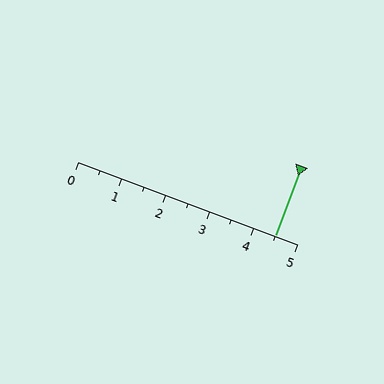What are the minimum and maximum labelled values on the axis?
The axis runs from 0 to 5.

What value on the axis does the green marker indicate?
The marker indicates approximately 4.5.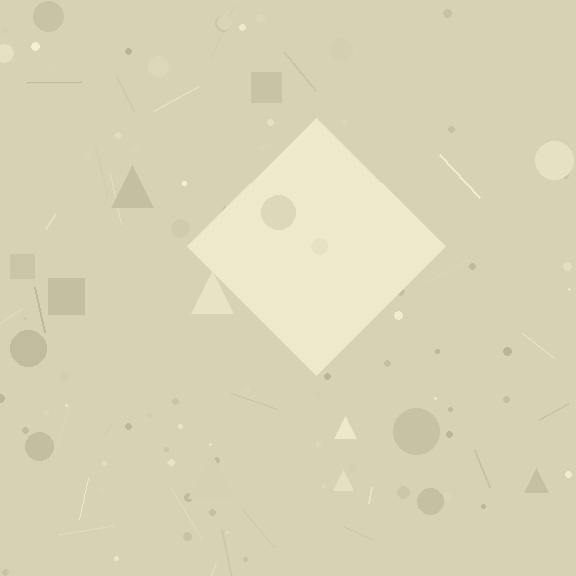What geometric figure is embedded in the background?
A diamond is embedded in the background.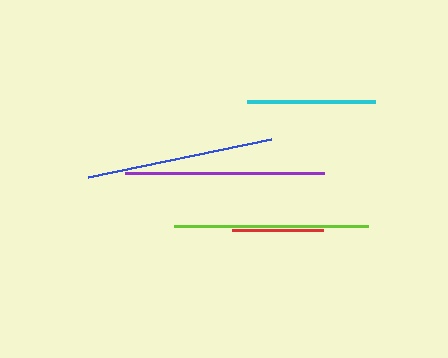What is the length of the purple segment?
The purple segment is approximately 199 pixels long.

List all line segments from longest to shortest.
From longest to shortest: purple, lime, blue, cyan, red.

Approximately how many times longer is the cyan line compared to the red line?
The cyan line is approximately 1.4 times the length of the red line.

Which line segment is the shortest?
The red line is the shortest at approximately 91 pixels.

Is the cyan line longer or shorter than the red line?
The cyan line is longer than the red line.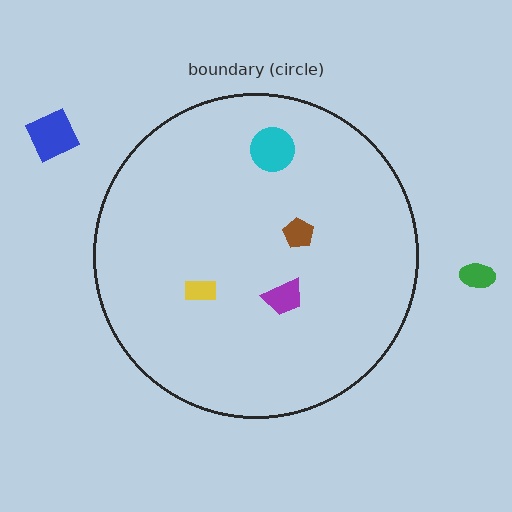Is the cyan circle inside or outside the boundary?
Inside.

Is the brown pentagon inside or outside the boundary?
Inside.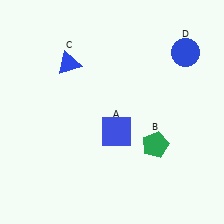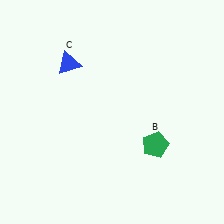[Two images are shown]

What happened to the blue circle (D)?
The blue circle (D) was removed in Image 2. It was in the top-right area of Image 1.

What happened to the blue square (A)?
The blue square (A) was removed in Image 2. It was in the bottom-right area of Image 1.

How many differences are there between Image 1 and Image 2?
There are 2 differences between the two images.